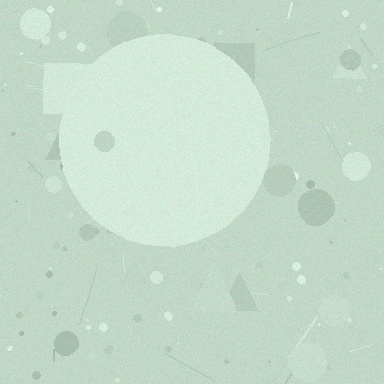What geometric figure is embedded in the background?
A circle is embedded in the background.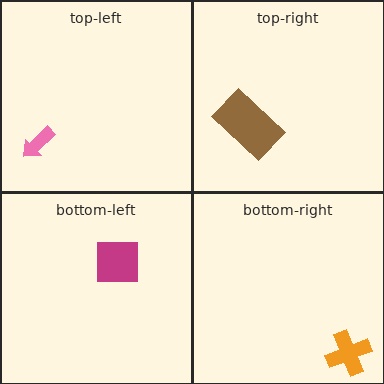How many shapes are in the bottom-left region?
1.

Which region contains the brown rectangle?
The top-right region.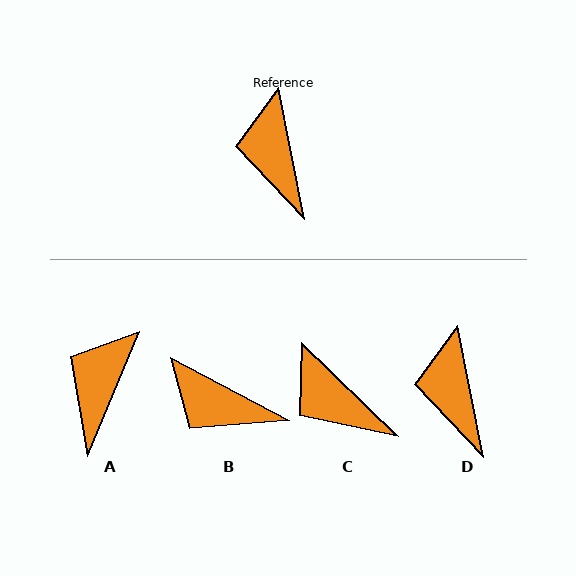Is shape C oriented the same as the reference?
No, it is off by about 35 degrees.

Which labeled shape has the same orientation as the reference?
D.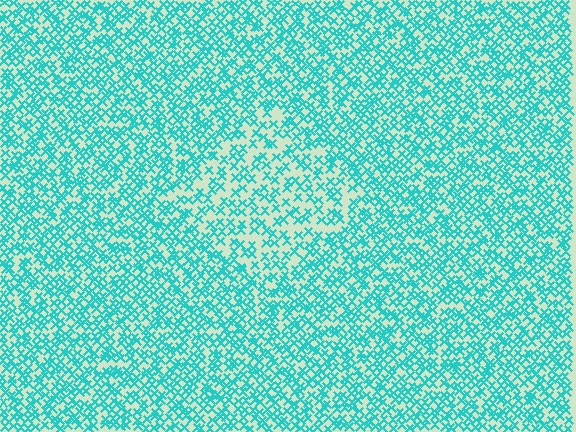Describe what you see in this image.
The image contains small cyan elements arranged at two different densities. A diamond-shaped region is visible where the elements are less densely packed than the surrounding area.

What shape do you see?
I see a diamond.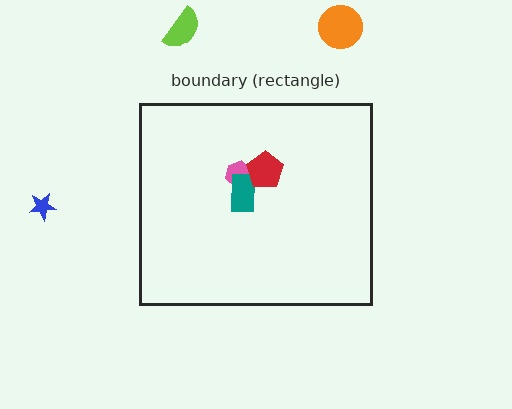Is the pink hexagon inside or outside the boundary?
Inside.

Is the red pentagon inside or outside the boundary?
Inside.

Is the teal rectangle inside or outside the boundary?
Inside.